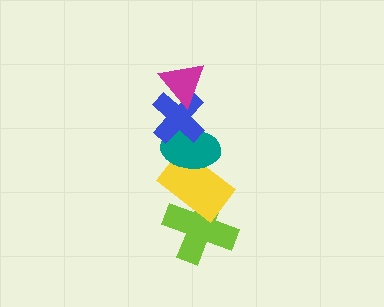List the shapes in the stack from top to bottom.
From top to bottom: the magenta triangle, the blue cross, the teal ellipse, the yellow rectangle, the lime cross.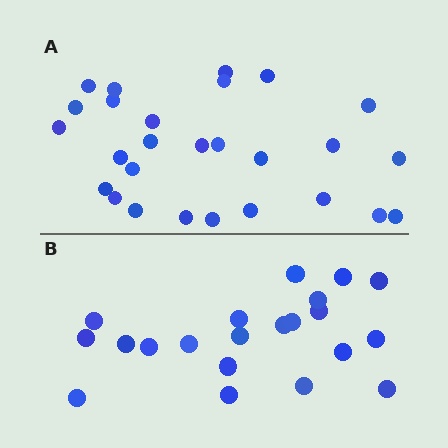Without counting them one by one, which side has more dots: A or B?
Region A (the top region) has more dots.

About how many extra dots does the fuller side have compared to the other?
Region A has about 6 more dots than region B.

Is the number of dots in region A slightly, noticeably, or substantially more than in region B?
Region A has noticeably more, but not dramatically so. The ratio is roughly 1.3 to 1.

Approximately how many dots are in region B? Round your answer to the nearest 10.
About 20 dots. (The exact count is 21, which rounds to 20.)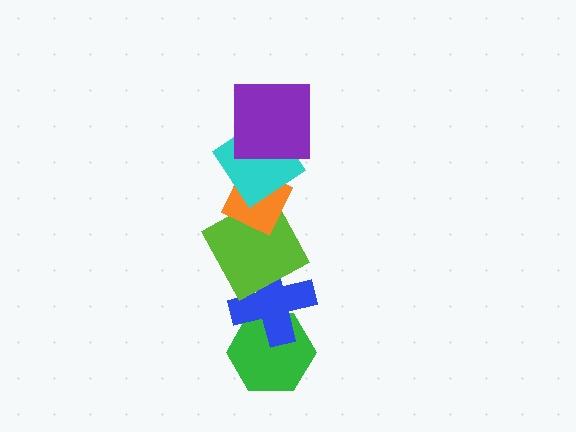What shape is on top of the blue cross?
The lime square is on top of the blue cross.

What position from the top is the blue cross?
The blue cross is 5th from the top.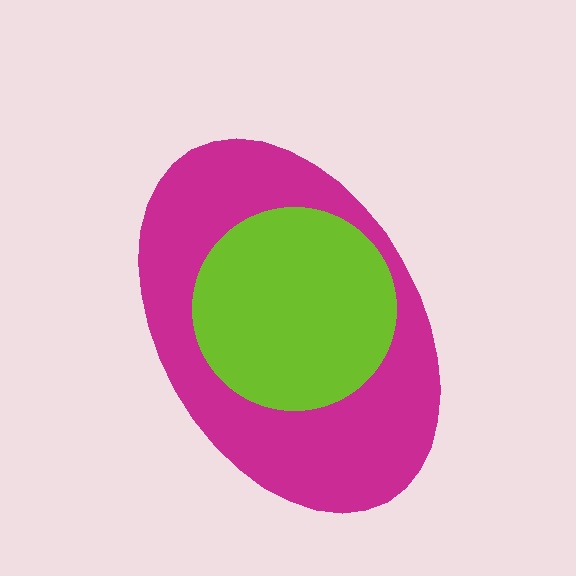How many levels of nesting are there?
2.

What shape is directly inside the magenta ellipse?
The lime circle.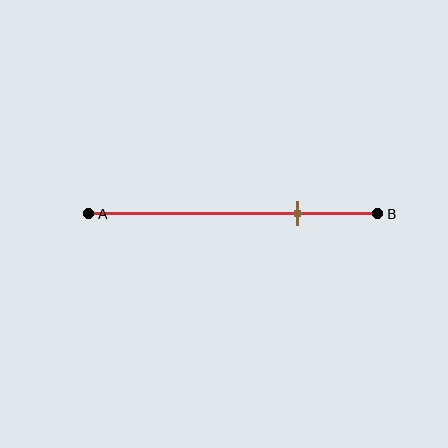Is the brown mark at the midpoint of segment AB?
No, the mark is at about 70% from A, not at the 50% midpoint.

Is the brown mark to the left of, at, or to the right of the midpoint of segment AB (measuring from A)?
The brown mark is to the right of the midpoint of segment AB.